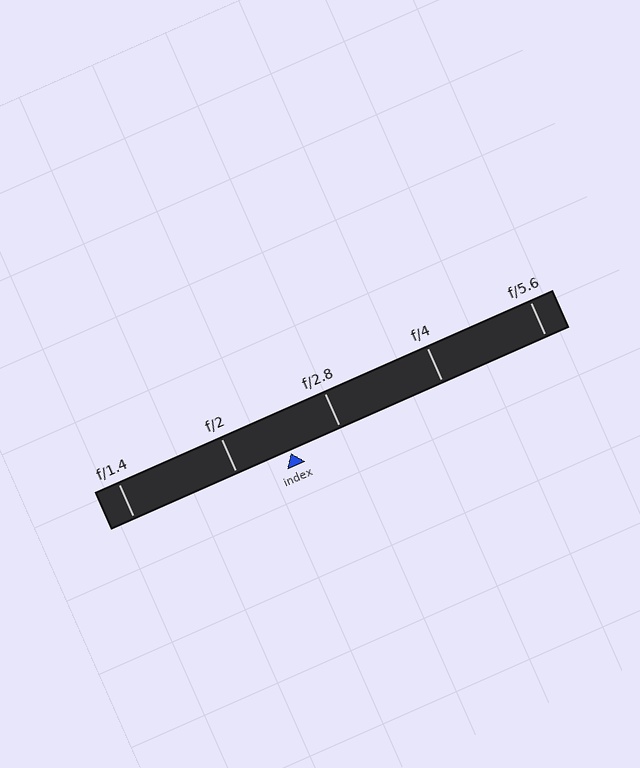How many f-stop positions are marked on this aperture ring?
There are 5 f-stop positions marked.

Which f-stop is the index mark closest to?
The index mark is closest to f/2.8.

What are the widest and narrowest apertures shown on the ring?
The widest aperture shown is f/1.4 and the narrowest is f/5.6.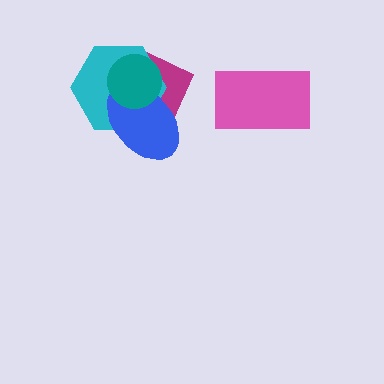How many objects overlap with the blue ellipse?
3 objects overlap with the blue ellipse.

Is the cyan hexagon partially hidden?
Yes, it is partially covered by another shape.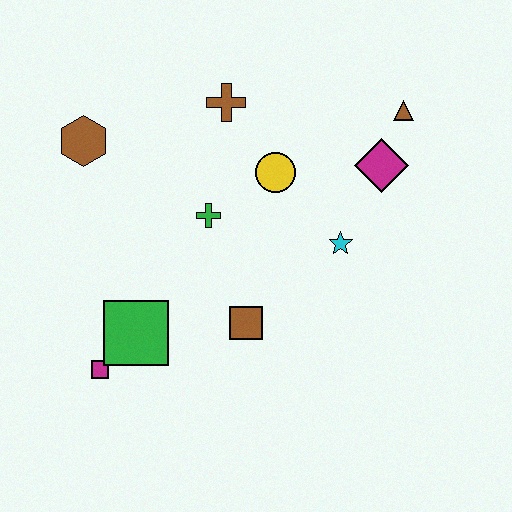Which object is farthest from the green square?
The brown triangle is farthest from the green square.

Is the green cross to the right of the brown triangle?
No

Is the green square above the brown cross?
No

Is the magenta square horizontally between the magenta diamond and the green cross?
No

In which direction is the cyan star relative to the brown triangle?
The cyan star is below the brown triangle.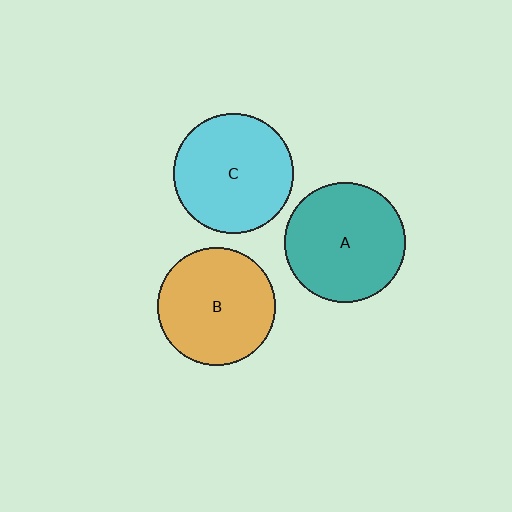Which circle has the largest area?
Circle A (teal).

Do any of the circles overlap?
No, none of the circles overlap.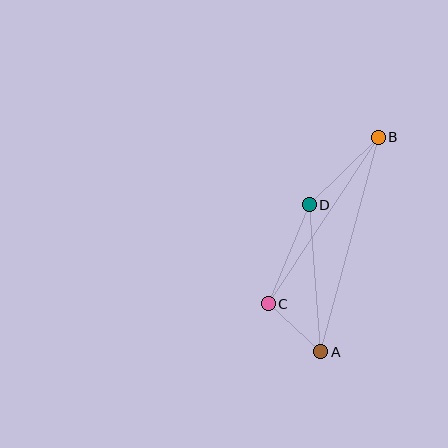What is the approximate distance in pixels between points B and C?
The distance between B and C is approximately 200 pixels.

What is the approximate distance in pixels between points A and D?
The distance between A and D is approximately 147 pixels.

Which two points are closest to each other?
Points A and C are closest to each other.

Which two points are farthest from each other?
Points A and B are farthest from each other.